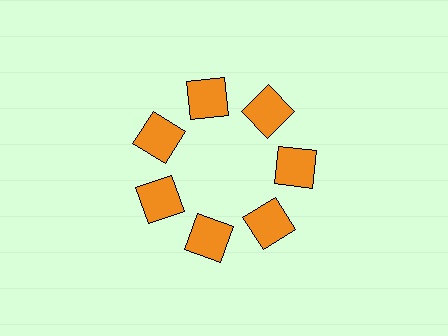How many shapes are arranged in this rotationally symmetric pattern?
There are 7 shapes, arranged in 7 groups of 1.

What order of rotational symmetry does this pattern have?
This pattern has 7-fold rotational symmetry.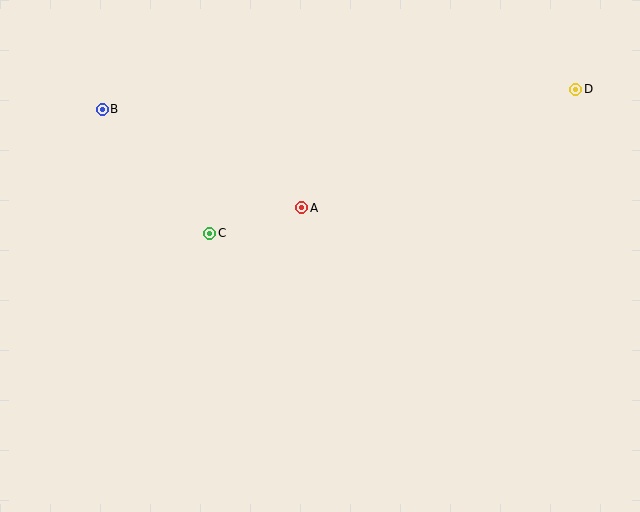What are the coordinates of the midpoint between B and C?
The midpoint between B and C is at (156, 171).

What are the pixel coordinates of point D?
Point D is at (576, 89).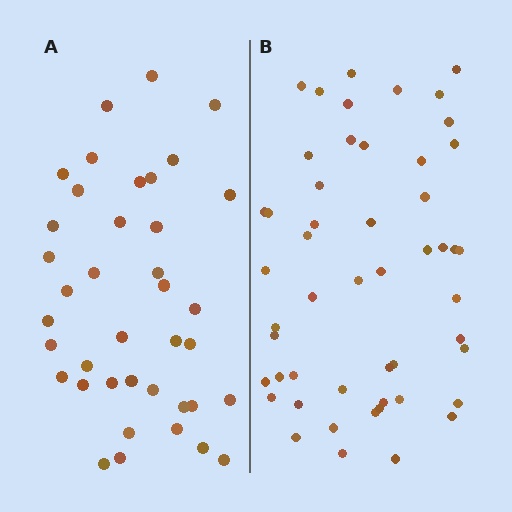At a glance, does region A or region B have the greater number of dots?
Region B (the right region) has more dots.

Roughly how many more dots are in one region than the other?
Region B has roughly 12 or so more dots than region A.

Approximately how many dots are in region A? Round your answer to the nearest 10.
About 40 dots. (The exact count is 39, which rounds to 40.)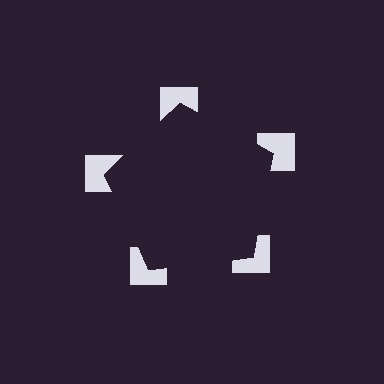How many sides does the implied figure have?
5 sides.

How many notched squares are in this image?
There are 5 — one at each vertex of the illusory pentagon.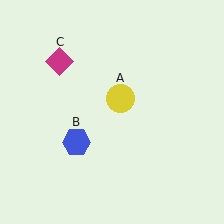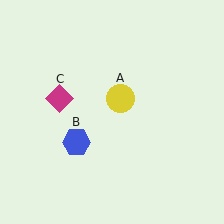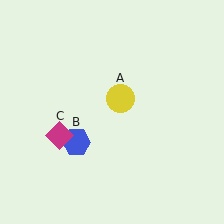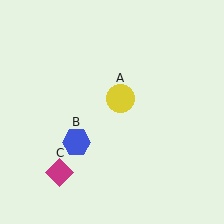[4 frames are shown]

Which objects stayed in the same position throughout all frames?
Yellow circle (object A) and blue hexagon (object B) remained stationary.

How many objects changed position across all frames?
1 object changed position: magenta diamond (object C).